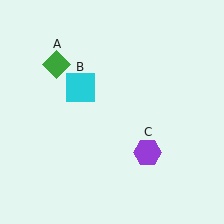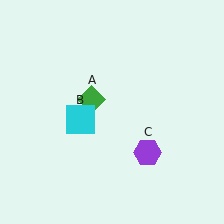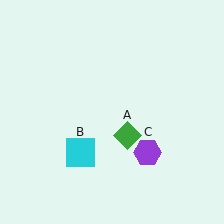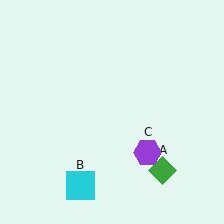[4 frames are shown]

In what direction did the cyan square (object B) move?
The cyan square (object B) moved down.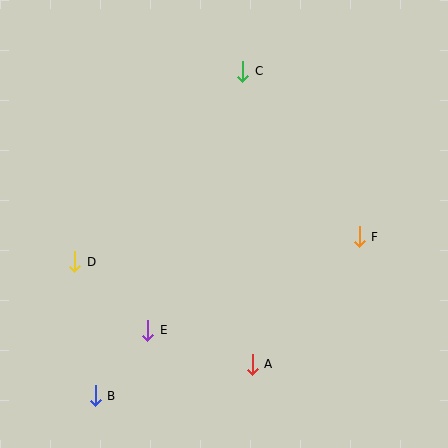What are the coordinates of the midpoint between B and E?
The midpoint between B and E is at (122, 363).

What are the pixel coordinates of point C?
Point C is at (243, 71).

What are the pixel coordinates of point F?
Point F is at (359, 237).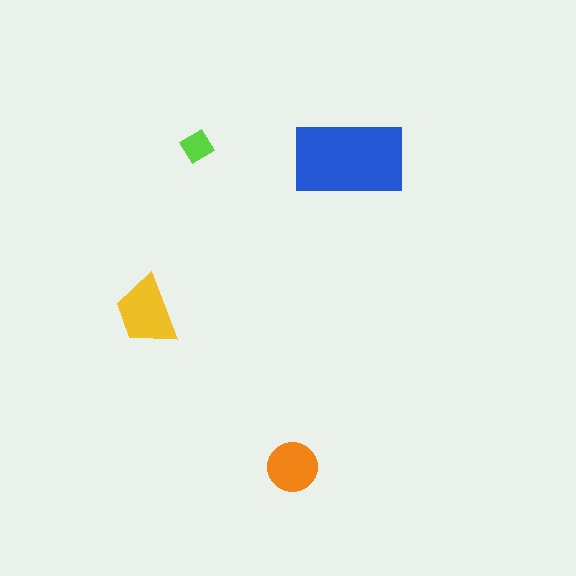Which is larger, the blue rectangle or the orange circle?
The blue rectangle.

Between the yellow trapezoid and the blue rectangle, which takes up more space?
The blue rectangle.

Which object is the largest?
The blue rectangle.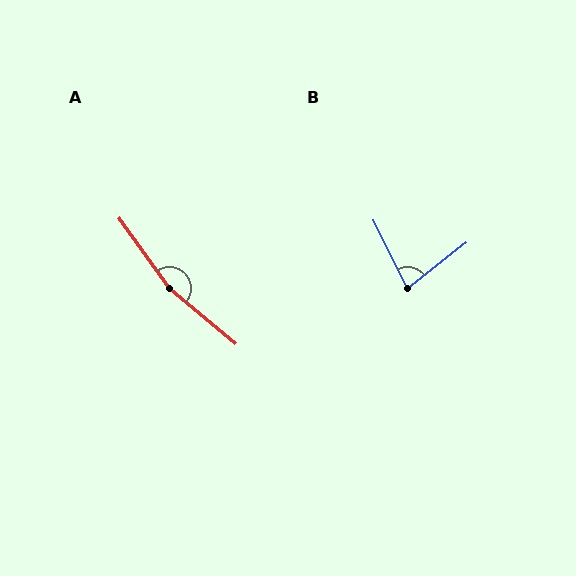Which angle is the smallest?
B, at approximately 78 degrees.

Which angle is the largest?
A, at approximately 166 degrees.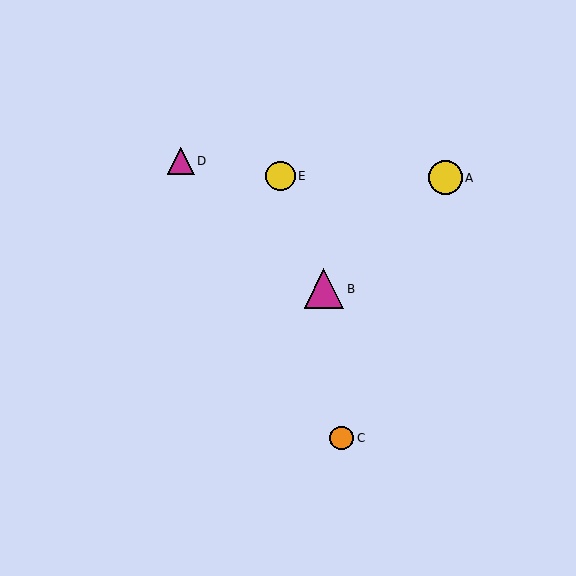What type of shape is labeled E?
Shape E is a yellow circle.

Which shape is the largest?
The magenta triangle (labeled B) is the largest.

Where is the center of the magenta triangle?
The center of the magenta triangle is at (181, 161).